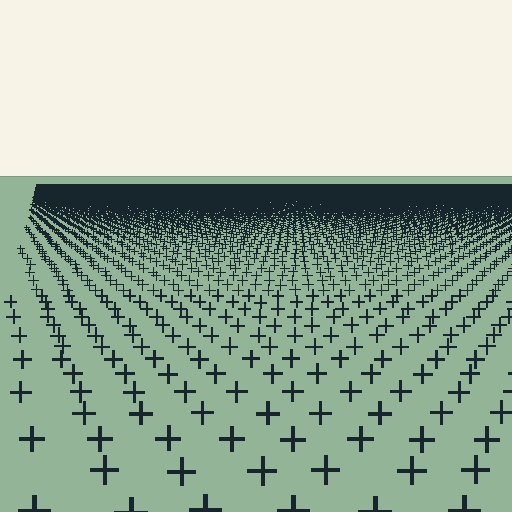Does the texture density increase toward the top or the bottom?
Density increases toward the top.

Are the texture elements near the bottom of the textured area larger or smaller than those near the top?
Larger. Near the bottom, elements are closer to the viewer and appear at a bigger on-screen size.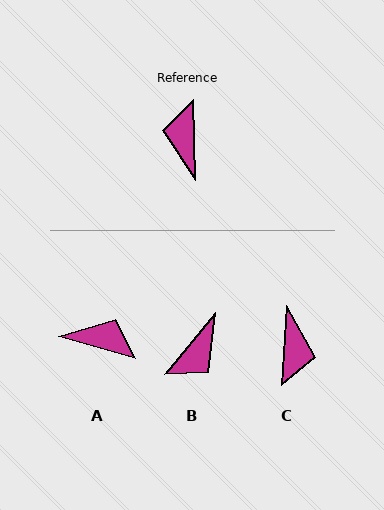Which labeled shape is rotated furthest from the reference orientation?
C, about 175 degrees away.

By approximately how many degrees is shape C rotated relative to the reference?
Approximately 175 degrees counter-clockwise.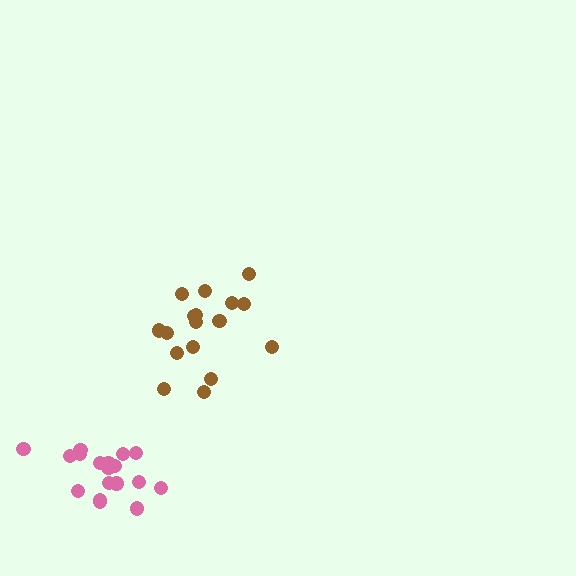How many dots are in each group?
Group 1: 17 dots, Group 2: 20 dots (37 total).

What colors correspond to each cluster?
The clusters are colored: brown, pink.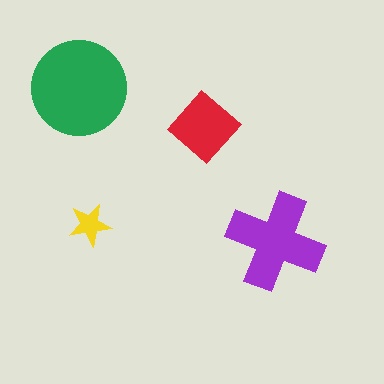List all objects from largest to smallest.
The green circle, the purple cross, the red diamond, the yellow star.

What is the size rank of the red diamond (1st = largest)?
3rd.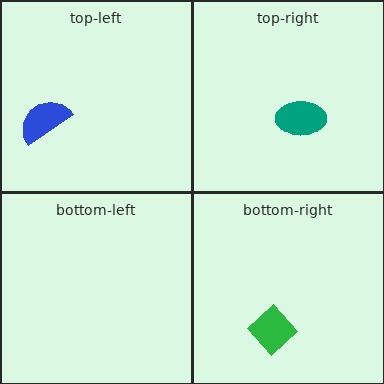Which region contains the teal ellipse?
The top-right region.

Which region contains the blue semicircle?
The top-left region.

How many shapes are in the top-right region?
1.